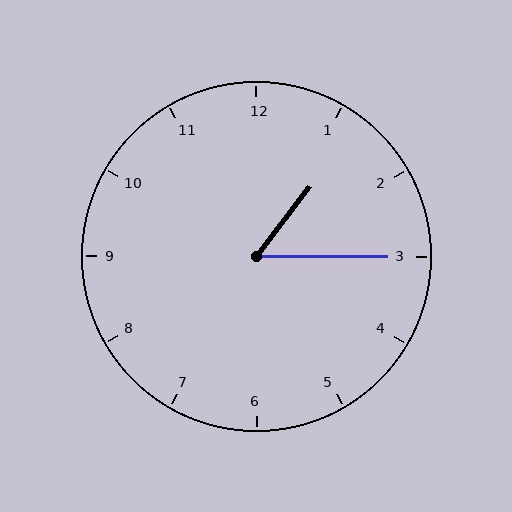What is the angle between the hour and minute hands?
Approximately 52 degrees.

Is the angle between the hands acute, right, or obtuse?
It is acute.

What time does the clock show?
1:15.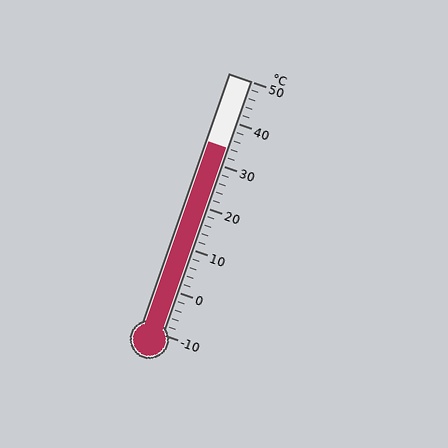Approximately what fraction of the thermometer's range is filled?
The thermometer is filled to approximately 75% of its range.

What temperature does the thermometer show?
The thermometer shows approximately 34°C.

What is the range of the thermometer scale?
The thermometer scale ranges from -10°C to 50°C.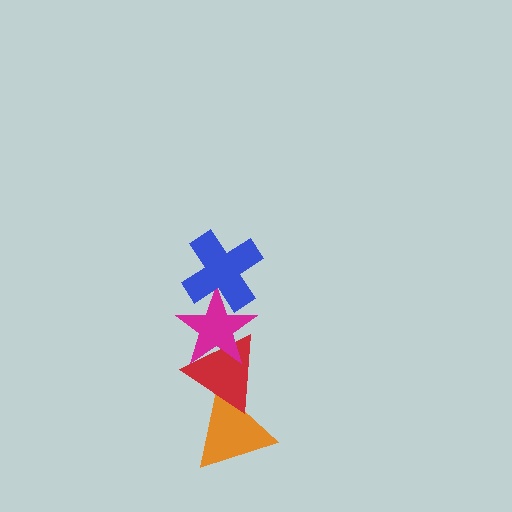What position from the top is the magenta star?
The magenta star is 2nd from the top.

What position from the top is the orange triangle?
The orange triangle is 4th from the top.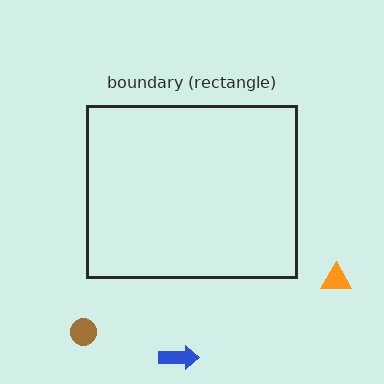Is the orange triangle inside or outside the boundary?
Outside.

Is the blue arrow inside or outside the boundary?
Outside.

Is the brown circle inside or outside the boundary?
Outside.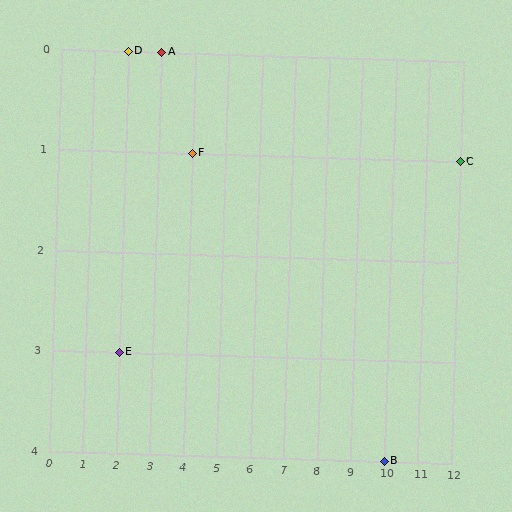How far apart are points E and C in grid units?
Points E and C are 10 columns and 2 rows apart (about 10.2 grid units diagonally).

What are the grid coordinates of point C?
Point C is at grid coordinates (12, 1).